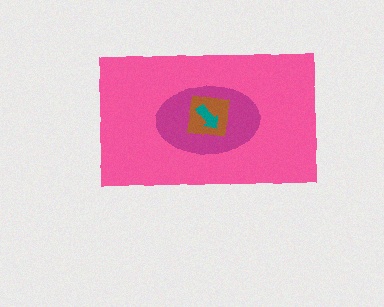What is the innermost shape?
The teal arrow.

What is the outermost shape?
The pink rectangle.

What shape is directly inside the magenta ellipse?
The brown square.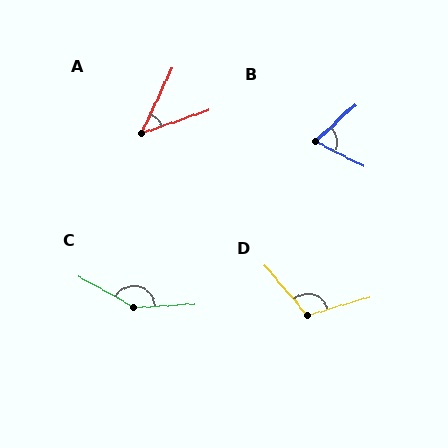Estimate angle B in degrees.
Approximately 70 degrees.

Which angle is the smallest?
A, at approximately 46 degrees.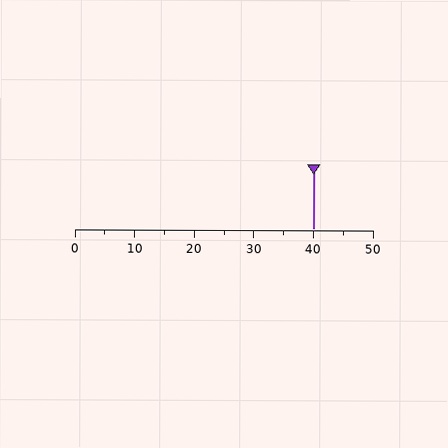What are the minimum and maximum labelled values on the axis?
The axis runs from 0 to 50.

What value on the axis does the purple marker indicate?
The marker indicates approximately 40.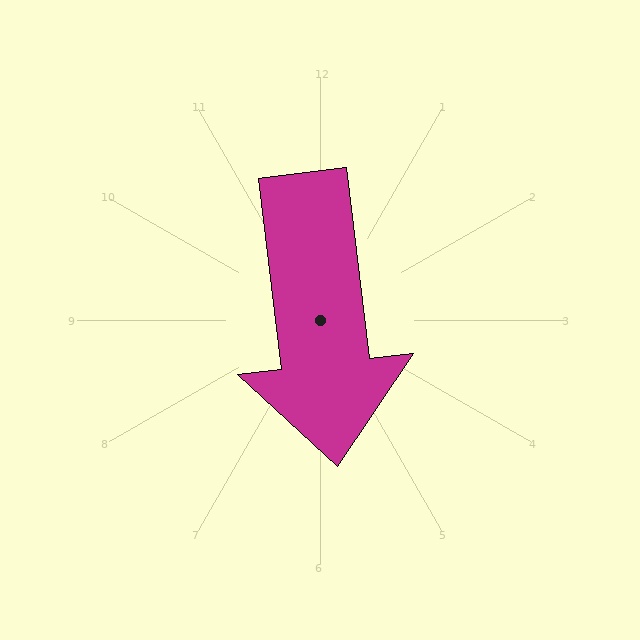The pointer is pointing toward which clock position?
Roughly 6 o'clock.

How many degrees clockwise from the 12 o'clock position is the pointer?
Approximately 173 degrees.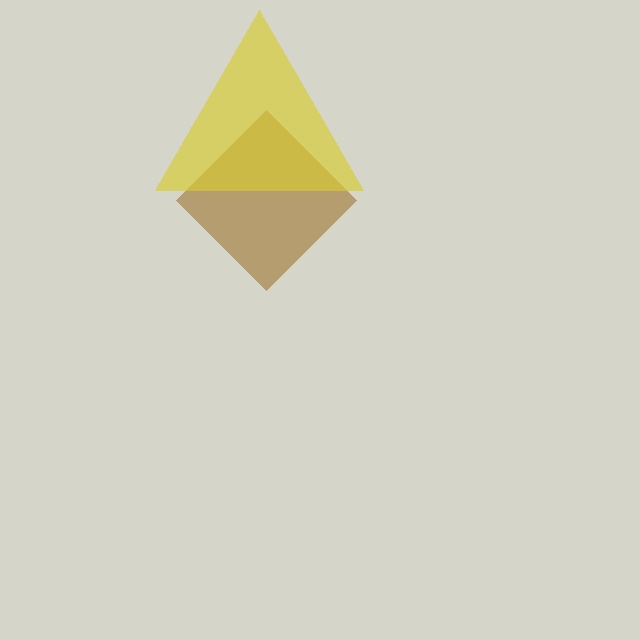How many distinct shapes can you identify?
There are 2 distinct shapes: a brown diamond, a yellow triangle.